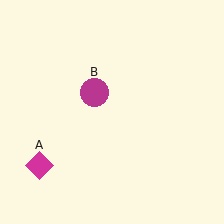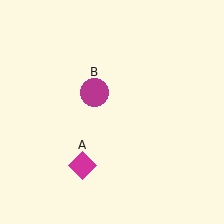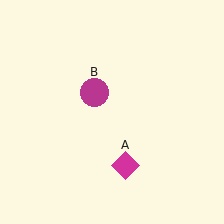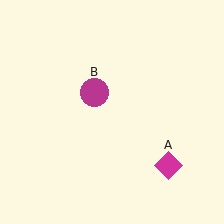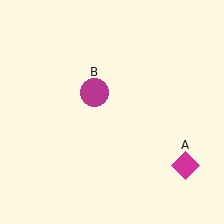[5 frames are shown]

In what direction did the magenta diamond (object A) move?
The magenta diamond (object A) moved right.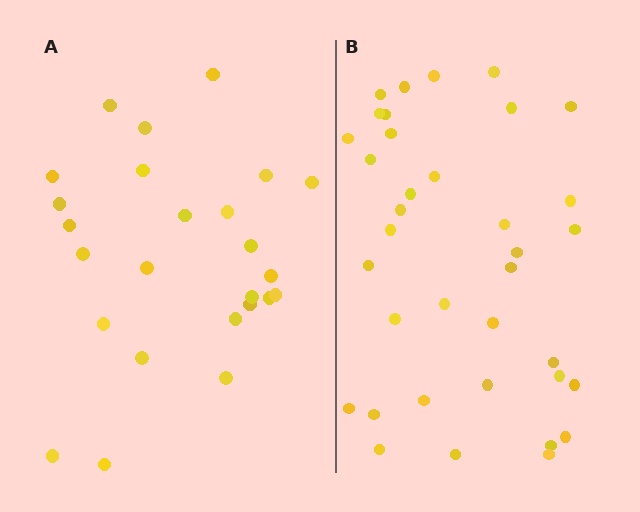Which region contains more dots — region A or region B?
Region B (the right region) has more dots.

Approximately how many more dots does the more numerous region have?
Region B has roughly 12 or so more dots than region A.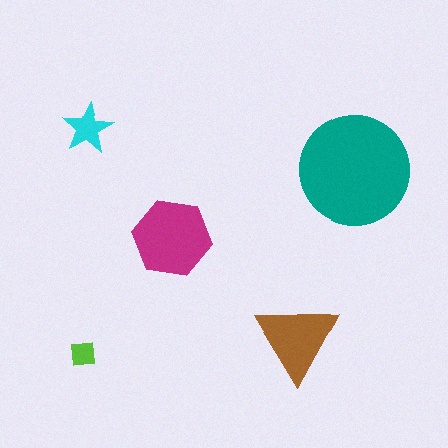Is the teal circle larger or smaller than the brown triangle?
Larger.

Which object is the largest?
The teal circle.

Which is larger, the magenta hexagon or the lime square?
The magenta hexagon.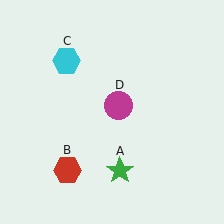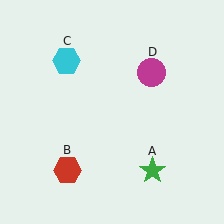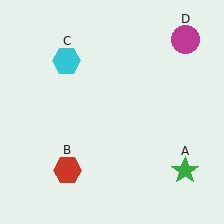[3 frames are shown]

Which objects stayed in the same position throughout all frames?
Red hexagon (object B) and cyan hexagon (object C) remained stationary.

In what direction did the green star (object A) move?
The green star (object A) moved right.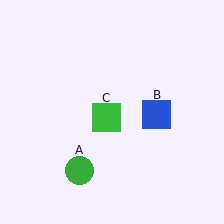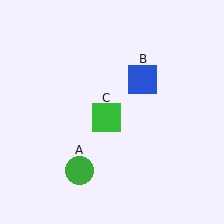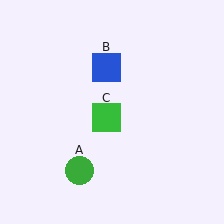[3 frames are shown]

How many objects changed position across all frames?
1 object changed position: blue square (object B).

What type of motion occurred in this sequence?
The blue square (object B) rotated counterclockwise around the center of the scene.